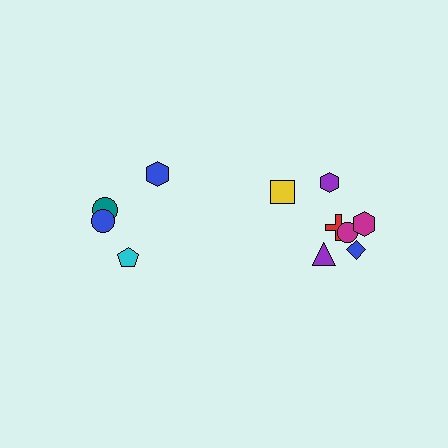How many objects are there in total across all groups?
There are 11 objects.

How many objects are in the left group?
There are 4 objects.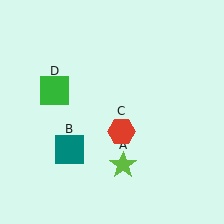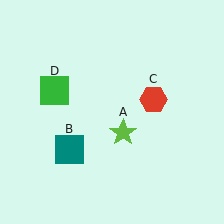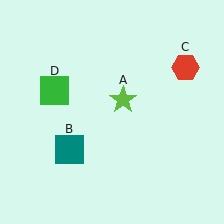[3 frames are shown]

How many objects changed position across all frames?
2 objects changed position: lime star (object A), red hexagon (object C).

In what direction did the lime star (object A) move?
The lime star (object A) moved up.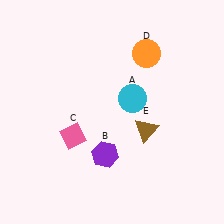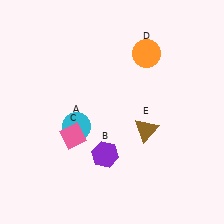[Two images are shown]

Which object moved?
The cyan circle (A) moved left.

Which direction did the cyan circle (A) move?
The cyan circle (A) moved left.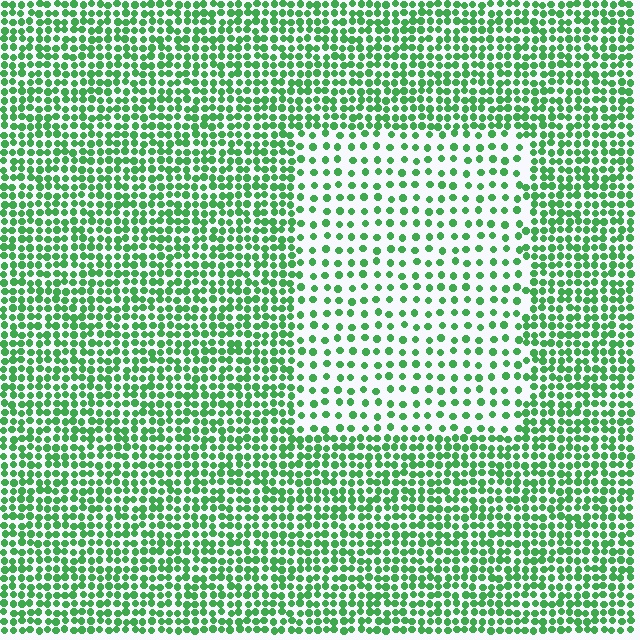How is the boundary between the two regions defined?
The boundary is defined by a change in element density (approximately 2.2x ratio). All elements are the same color, size, and shape.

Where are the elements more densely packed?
The elements are more densely packed outside the rectangle boundary.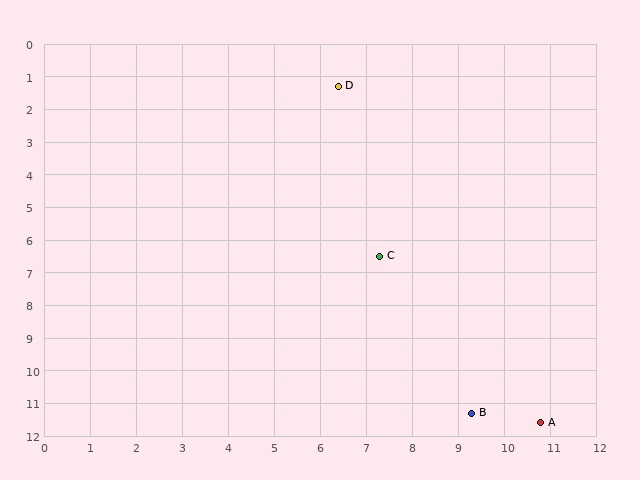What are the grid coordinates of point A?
Point A is at approximately (10.8, 11.6).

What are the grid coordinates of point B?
Point B is at approximately (9.3, 11.3).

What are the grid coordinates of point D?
Point D is at approximately (6.4, 1.3).